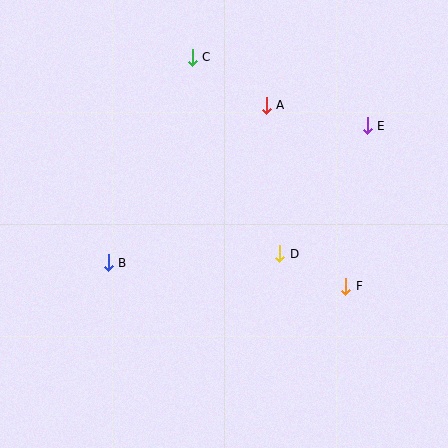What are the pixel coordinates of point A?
Point A is at (266, 105).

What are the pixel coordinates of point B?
Point B is at (108, 263).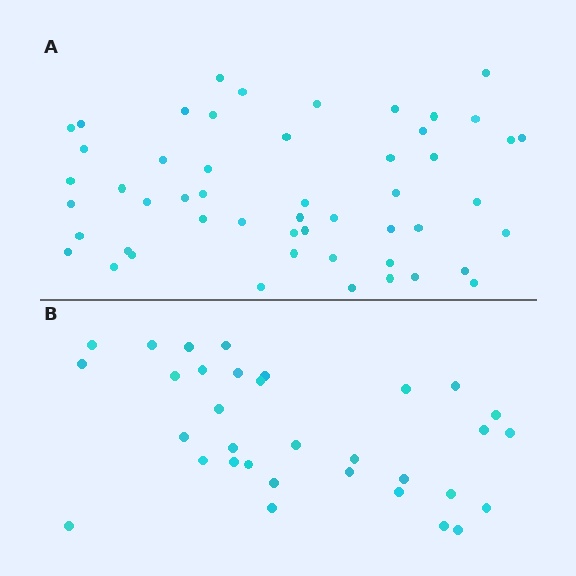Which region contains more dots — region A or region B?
Region A (the top region) has more dots.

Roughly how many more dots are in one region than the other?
Region A has approximately 20 more dots than region B.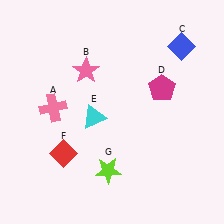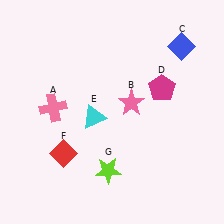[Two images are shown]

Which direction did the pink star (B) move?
The pink star (B) moved right.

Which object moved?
The pink star (B) moved right.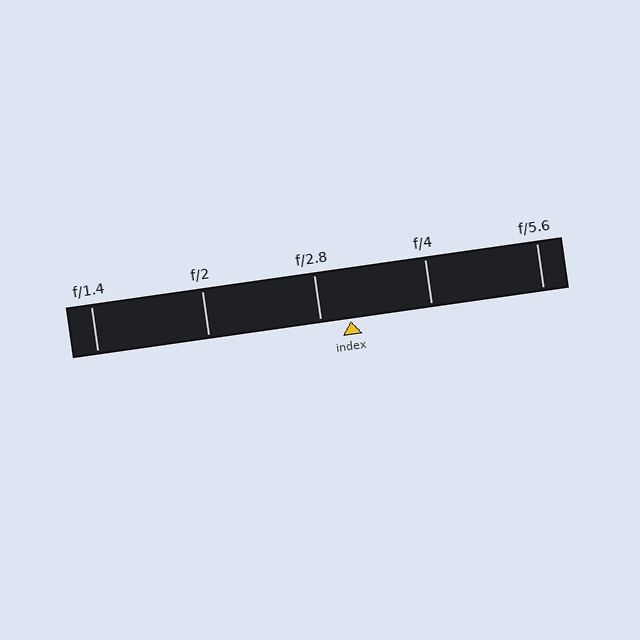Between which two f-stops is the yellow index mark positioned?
The index mark is between f/2.8 and f/4.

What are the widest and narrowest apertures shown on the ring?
The widest aperture shown is f/1.4 and the narrowest is f/5.6.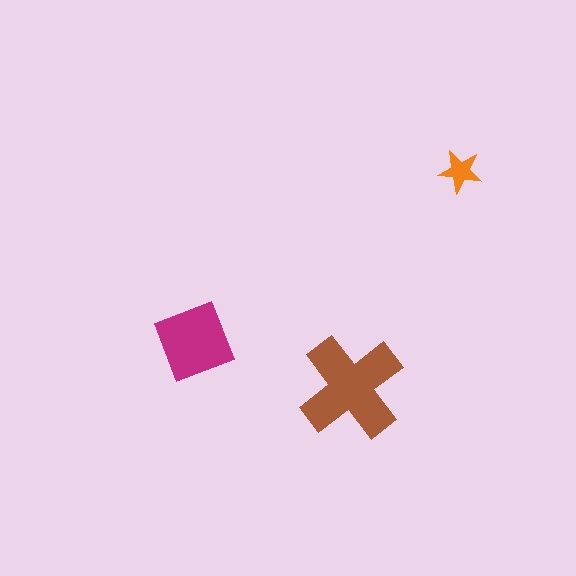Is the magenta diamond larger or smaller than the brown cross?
Smaller.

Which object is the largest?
The brown cross.